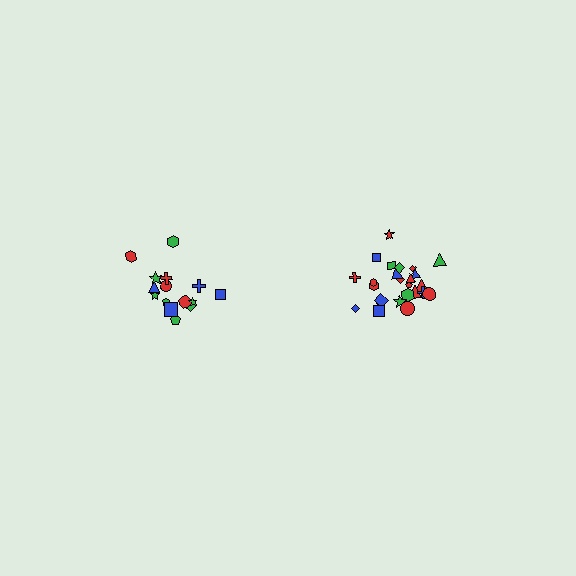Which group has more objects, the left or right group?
The right group.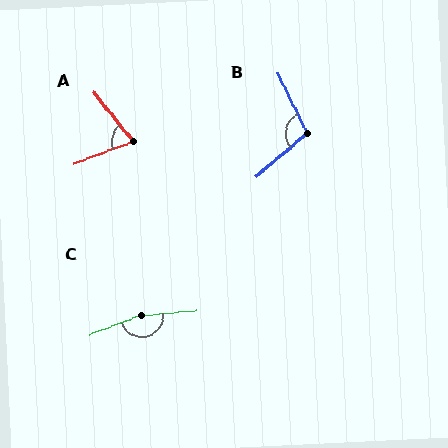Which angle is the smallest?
A, at approximately 72 degrees.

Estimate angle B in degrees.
Approximately 104 degrees.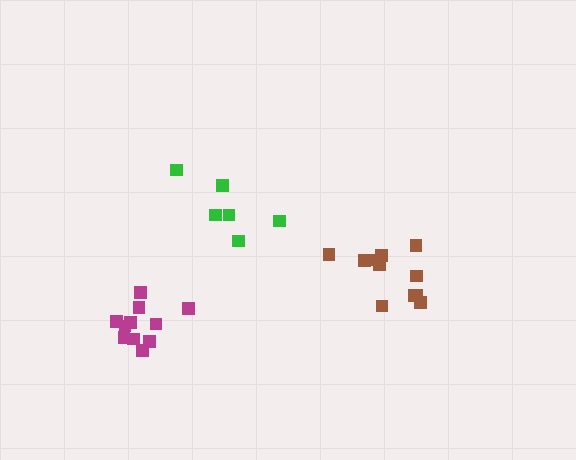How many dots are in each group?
Group 1: 6 dots, Group 2: 11 dots, Group 3: 11 dots (28 total).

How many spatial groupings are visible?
There are 3 spatial groupings.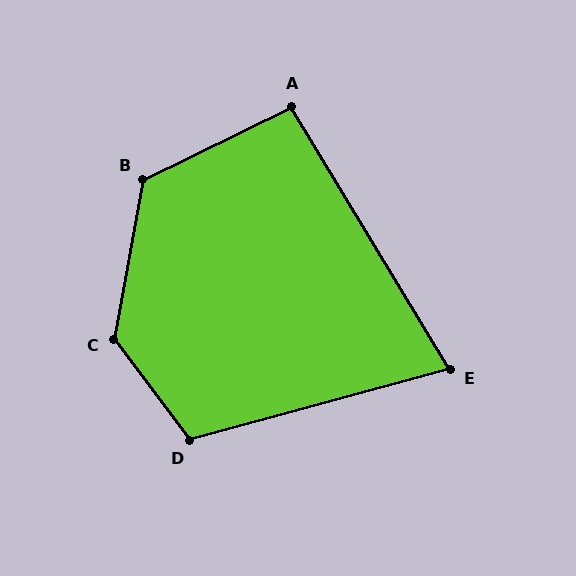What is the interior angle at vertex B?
Approximately 126 degrees (obtuse).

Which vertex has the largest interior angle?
C, at approximately 133 degrees.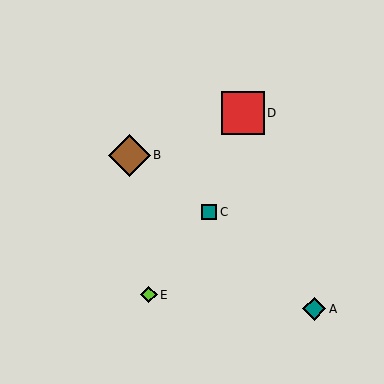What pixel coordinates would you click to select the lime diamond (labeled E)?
Click at (149, 295) to select the lime diamond E.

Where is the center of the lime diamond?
The center of the lime diamond is at (149, 295).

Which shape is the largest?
The red square (labeled D) is the largest.